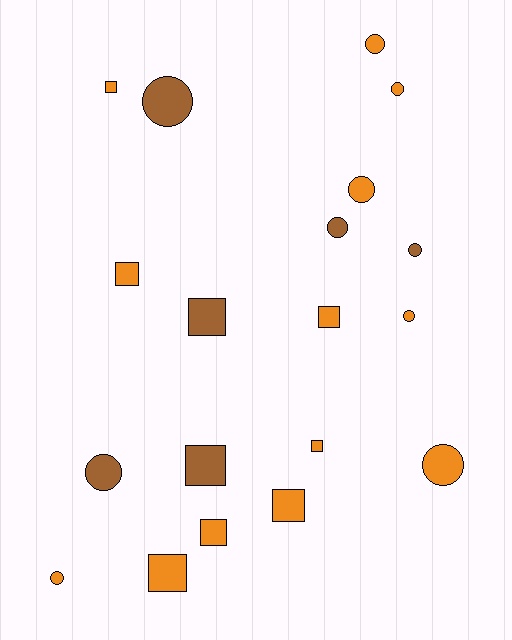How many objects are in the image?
There are 19 objects.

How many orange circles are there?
There are 6 orange circles.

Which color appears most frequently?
Orange, with 13 objects.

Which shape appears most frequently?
Circle, with 10 objects.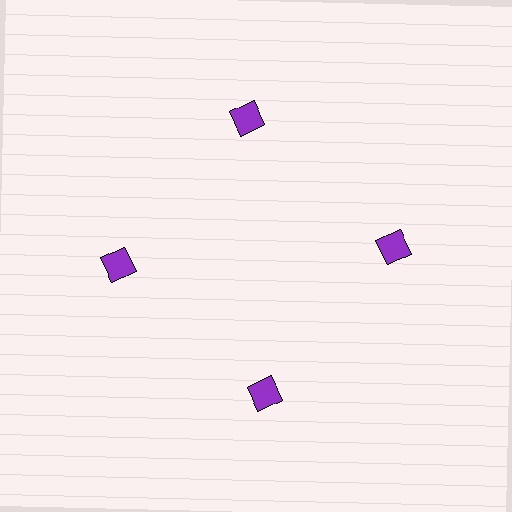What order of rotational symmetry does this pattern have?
This pattern has 4-fold rotational symmetry.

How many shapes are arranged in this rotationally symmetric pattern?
There are 4 shapes, arranged in 4 groups of 1.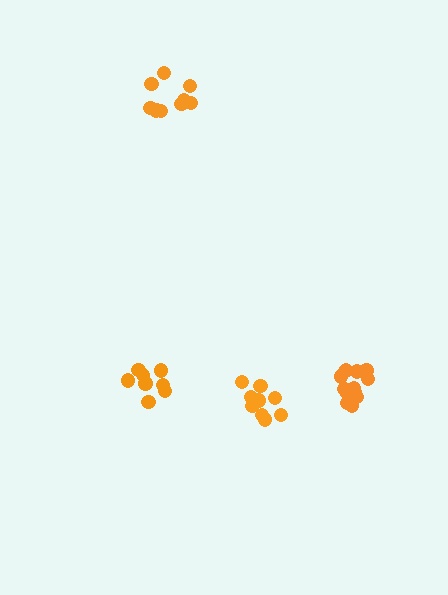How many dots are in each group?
Group 1: 9 dots, Group 2: 10 dots, Group 3: 13 dots, Group 4: 8 dots (40 total).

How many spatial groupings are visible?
There are 4 spatial groupings.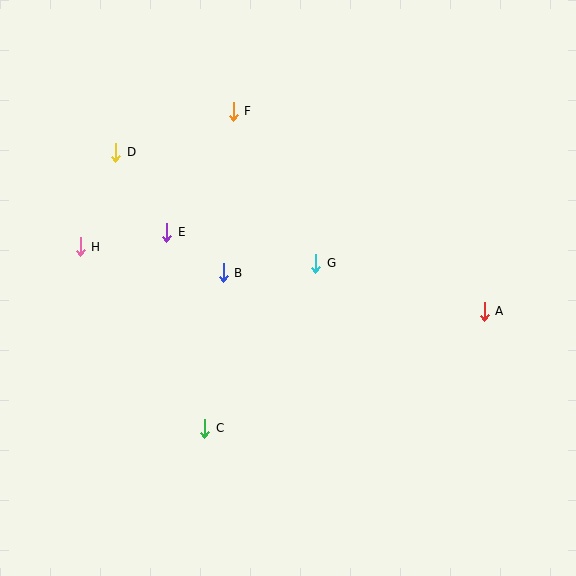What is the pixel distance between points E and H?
The distance between E and H is 88 pixels.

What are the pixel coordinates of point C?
Point C is at (205, 428).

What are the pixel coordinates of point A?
Point A is at (484, 311).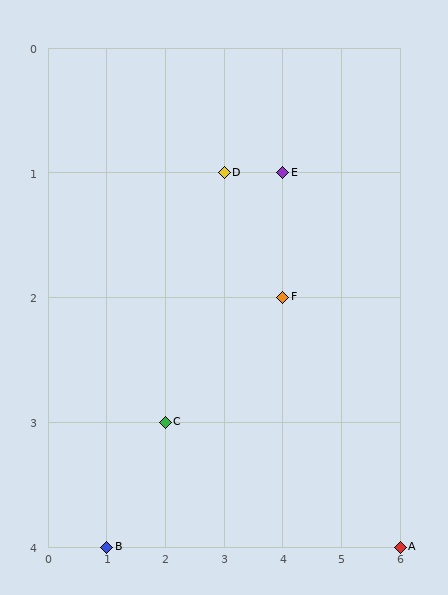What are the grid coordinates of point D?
Point D is at grid coordinates (3, 1).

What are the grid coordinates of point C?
Point C is at grid coordinates (2, 3).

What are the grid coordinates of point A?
Point A is at grid coordinates (6, 4).